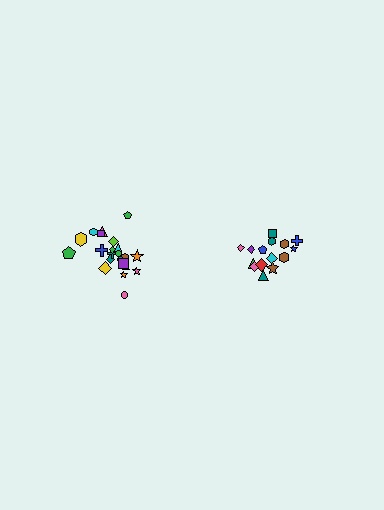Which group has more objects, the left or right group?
The left group.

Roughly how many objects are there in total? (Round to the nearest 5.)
Roughly 35 objects in total.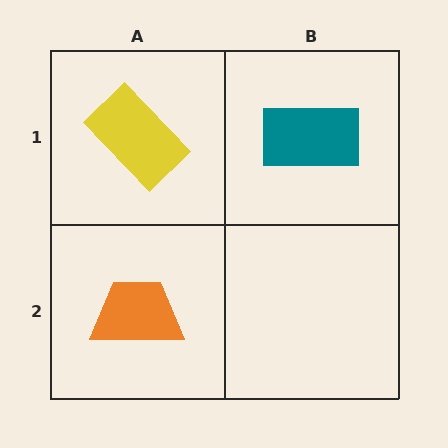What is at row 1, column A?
A yellow rectangle.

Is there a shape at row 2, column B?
No, that cell is empty.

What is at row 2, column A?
An orange trapezoid.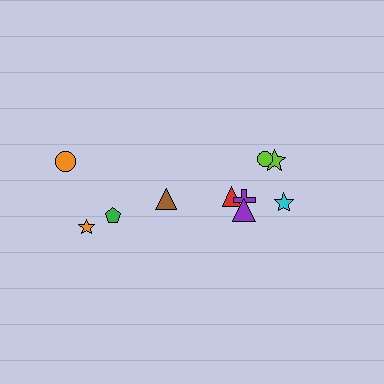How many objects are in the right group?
There are 6 objects.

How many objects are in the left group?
There are 4 objects.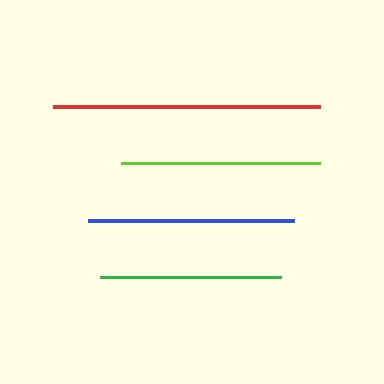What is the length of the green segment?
The green segment is approximately 181 pixels long.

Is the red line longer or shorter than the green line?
The red line is longer than the green line.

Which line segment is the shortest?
The green line is the shortest at approximately 181 pixels.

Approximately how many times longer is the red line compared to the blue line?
The red line is approximately 1.3 times the length of the blue line.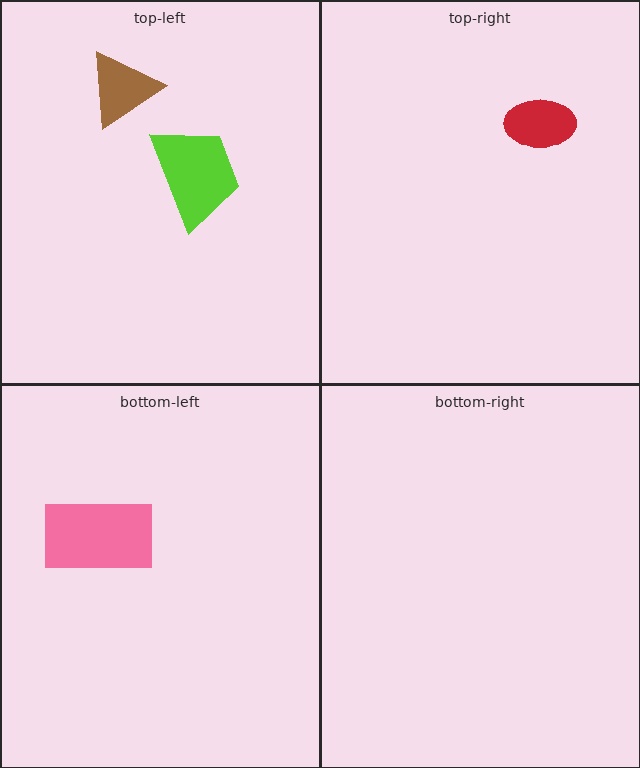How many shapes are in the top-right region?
1.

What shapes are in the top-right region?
The red ellipse.